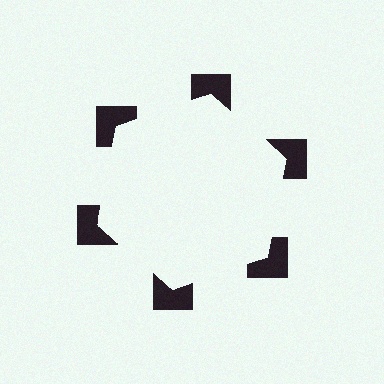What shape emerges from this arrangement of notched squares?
An illusory hexagon — its edges are inferred from the aligned wedge cuts in the notched squares, not physically drawn.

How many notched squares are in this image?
There are 6 — one at each vertex of the illusory hexagon.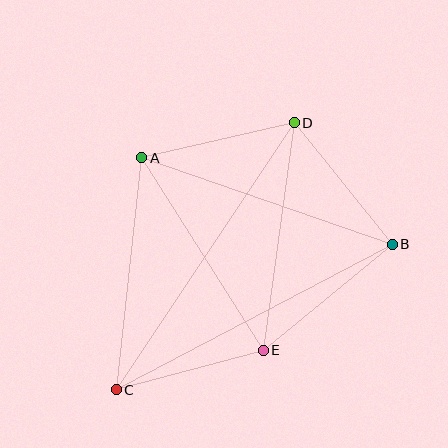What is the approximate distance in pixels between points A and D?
The distance between A and D is approximately 156 pixels.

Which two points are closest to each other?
Points C and E are closest to each other.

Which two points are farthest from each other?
Points C and D are farthest from each other.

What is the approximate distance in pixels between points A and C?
The distance between A and C is approximately 233 pixels.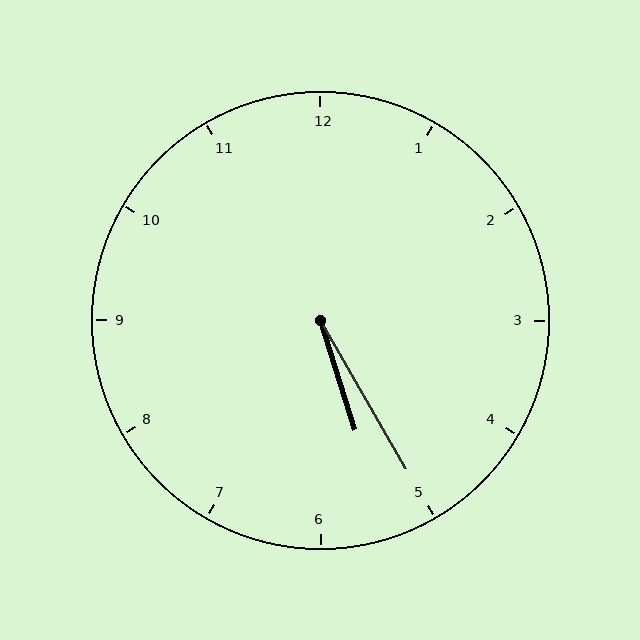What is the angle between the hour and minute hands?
Approximately 12 degrees.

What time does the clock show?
5:25.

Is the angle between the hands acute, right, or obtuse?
It is acute.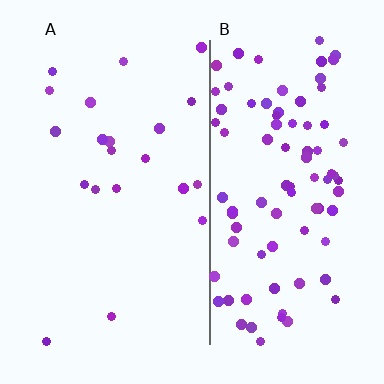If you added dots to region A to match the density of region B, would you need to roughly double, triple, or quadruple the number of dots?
Approximately quadruple.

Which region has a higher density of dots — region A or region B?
B (the right).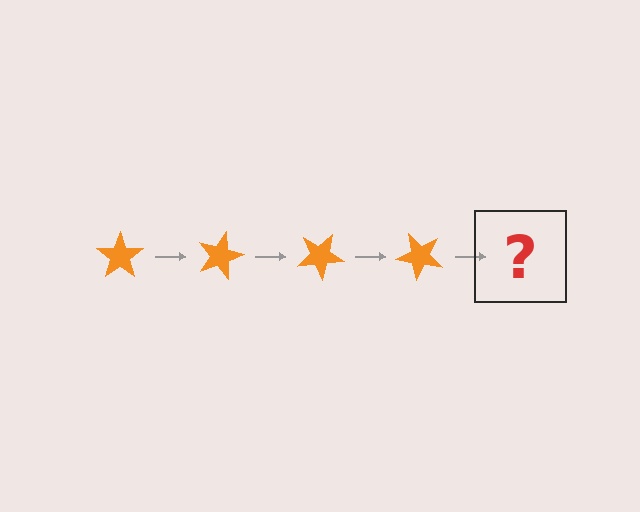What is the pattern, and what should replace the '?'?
The pattern is that the star rotates 15 degrees each step. The '?' should be an orange star rotated 60 degrees.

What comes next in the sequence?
The next element should be an orange star rotated 60 degrees.